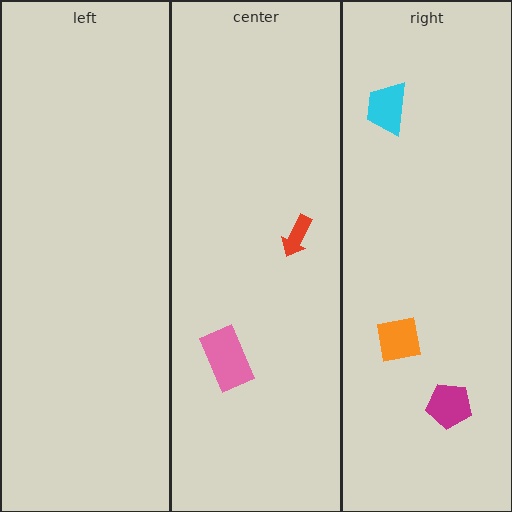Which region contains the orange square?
The right region.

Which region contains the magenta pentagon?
The right region.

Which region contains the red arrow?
The center region.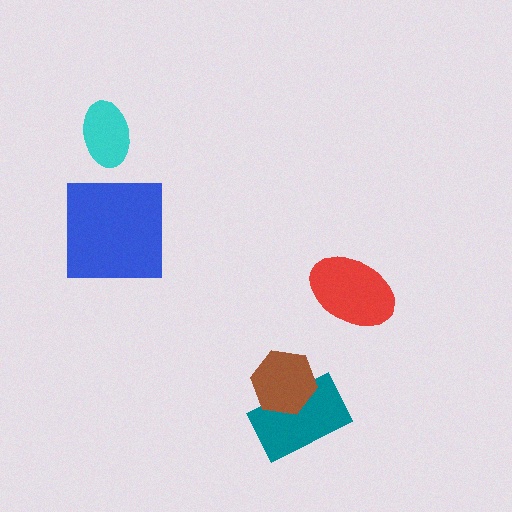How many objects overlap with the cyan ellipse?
0 objects overlap with the cyan ellipse.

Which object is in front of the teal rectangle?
The brown hexagon is in front of the teal rectangle.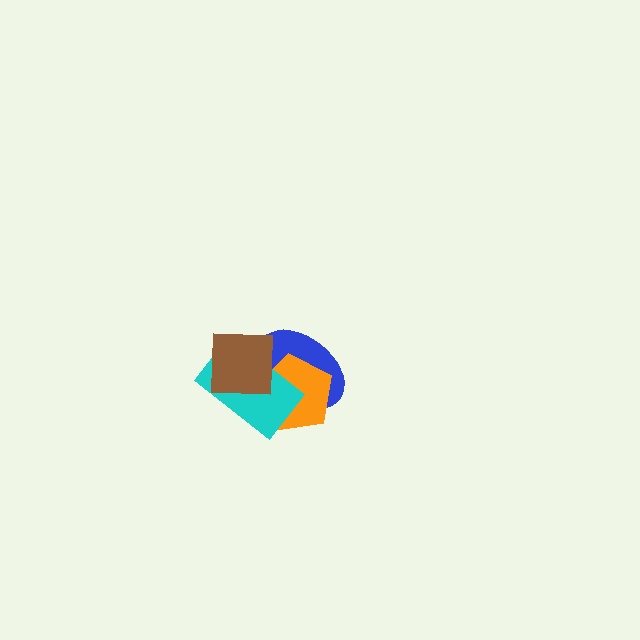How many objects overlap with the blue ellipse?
3 objects overlap with the blue ellipse.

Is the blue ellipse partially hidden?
Yes, it is partially covered by another shape.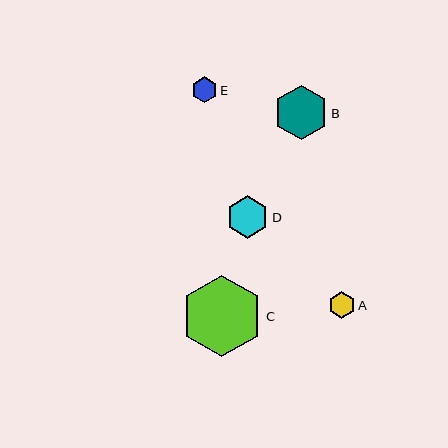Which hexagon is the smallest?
Hexagon E is the smallest with a size of approximately 26 pixels.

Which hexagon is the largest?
Hexagon C is the largest with a size of approximately 81 pixels.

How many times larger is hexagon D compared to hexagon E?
Hexagon D is approximately 1.6 times the size of hexagon E.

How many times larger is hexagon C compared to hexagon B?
Hexagon C is approximately 1.5 times the size of hexagon B.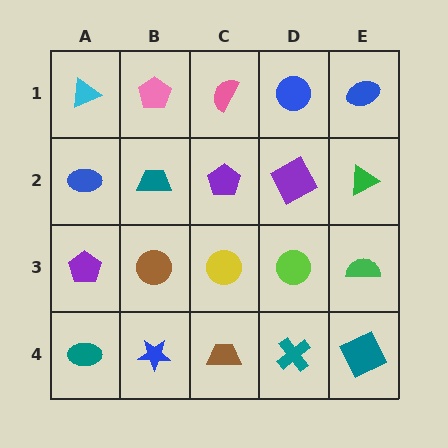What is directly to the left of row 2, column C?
A teal trapezoid.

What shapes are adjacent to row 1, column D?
A purple square (row 2, column D), a pink semicircle (row 1, column C), a blue ellipse (row 1, column E).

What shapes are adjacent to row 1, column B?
A teal trapezoid (row 2, column B), a cyan triangle (row 1, column A), a pink semicircle (row 1, column C).